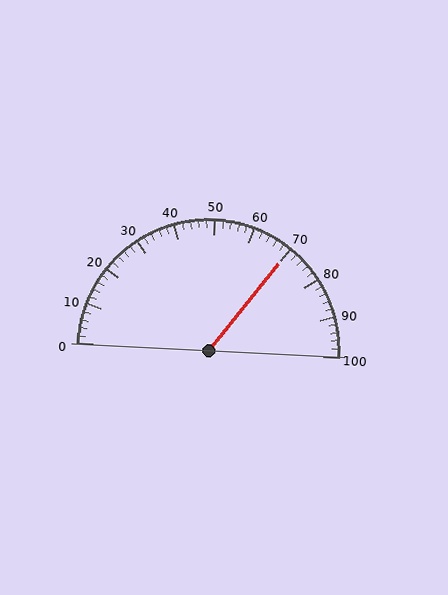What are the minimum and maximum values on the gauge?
The gauge ranges from 0 to 100.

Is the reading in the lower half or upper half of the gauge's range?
The reading is in the upper half of the range (0 to 100).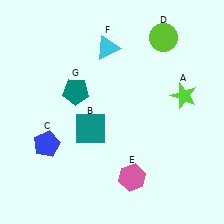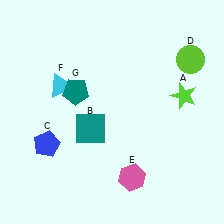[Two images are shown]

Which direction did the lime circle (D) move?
The lime circle (D) moved right.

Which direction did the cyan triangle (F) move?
The cyan triangle (F) moved left.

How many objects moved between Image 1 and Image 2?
2 objects moved between the two images.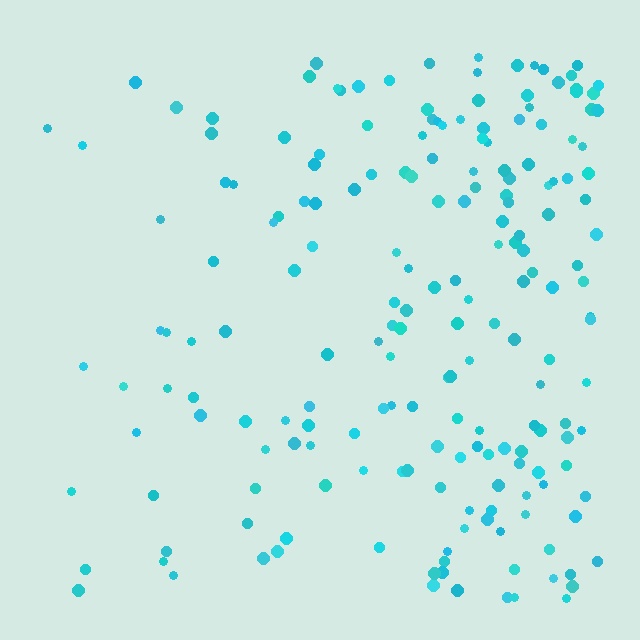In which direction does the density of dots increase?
From left to right, with the right side densest.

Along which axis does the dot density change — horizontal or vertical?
Horizontal.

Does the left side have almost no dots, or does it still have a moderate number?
Still a moderate number, just noticeably fewer than the right.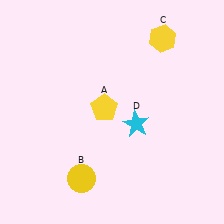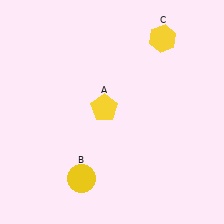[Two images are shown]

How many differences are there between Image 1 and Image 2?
There is 1 difference between the two images.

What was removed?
The cyan star (D) was removed in Image 2.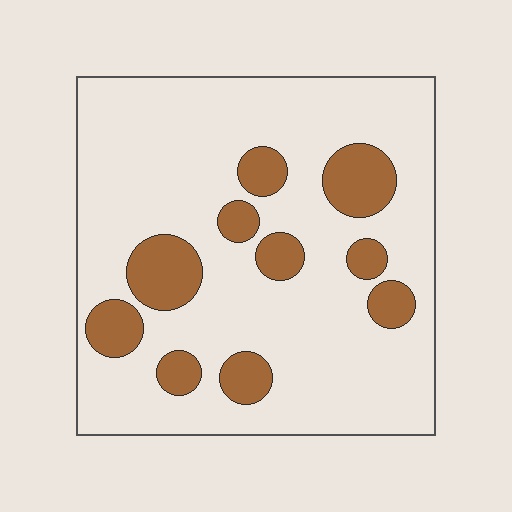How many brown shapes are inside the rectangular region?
10.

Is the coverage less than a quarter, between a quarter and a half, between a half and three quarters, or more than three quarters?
Less than a quarter.